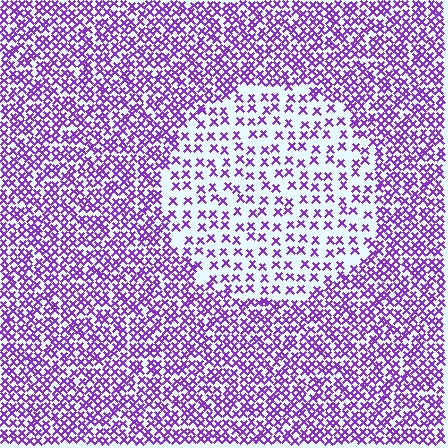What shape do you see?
I see a circle.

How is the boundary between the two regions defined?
The boundary is defined by a change in element density (approximately 2.3x ratio). All elements are the same color, size, and shape.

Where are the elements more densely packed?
The elements are more densely packed outside the circle boundary.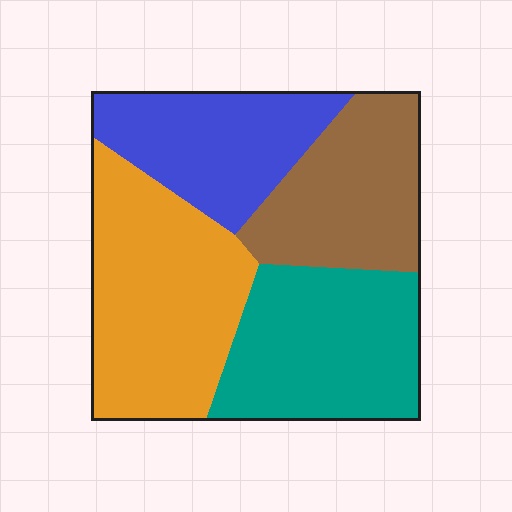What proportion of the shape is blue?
Blue covers around 20% of the shape.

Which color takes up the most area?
Orange, at roughly 30%.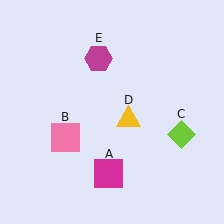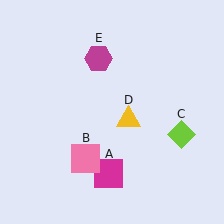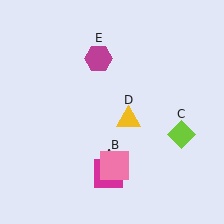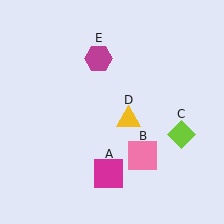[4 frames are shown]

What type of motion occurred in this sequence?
The pink square (object B) rotated counterclockwise around the center of the scene.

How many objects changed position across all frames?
1 object changed position: pink square (object B).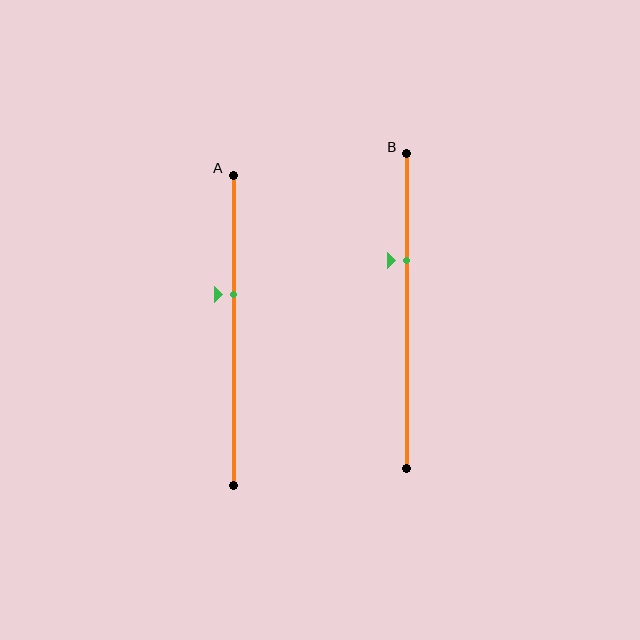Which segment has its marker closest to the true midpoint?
Segment A has its marker closest to the true midpoint.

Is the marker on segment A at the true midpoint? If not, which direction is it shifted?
No, the marker on segment A is shifted upward by about 12% of the segment length.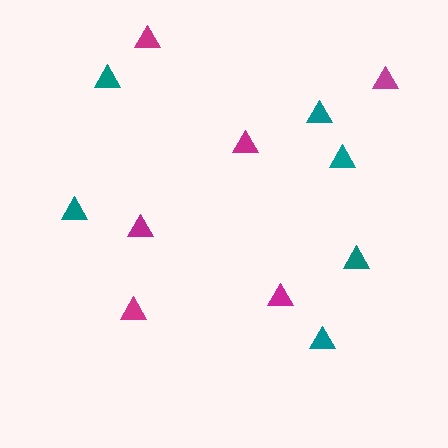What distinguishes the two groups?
There are 2 groups: one group of magenta triangles (6) and one group of teal triangles (6).